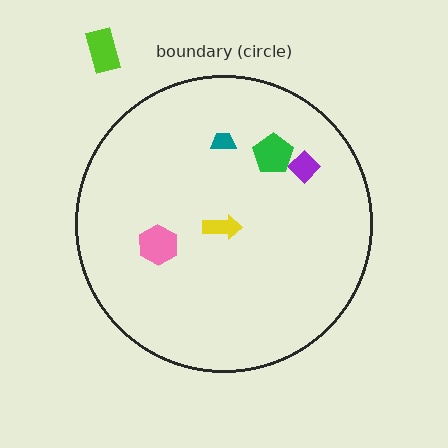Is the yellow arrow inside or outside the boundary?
Inside.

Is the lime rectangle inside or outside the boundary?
Outside.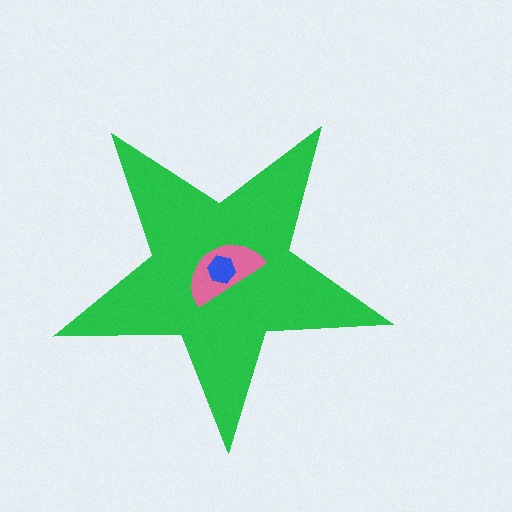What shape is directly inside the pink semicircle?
The blue hexagon.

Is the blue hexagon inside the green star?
Yes.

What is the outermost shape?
The green star.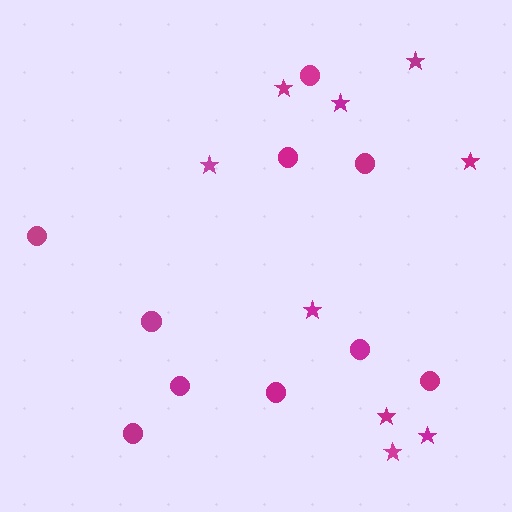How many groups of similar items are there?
There are 2 groups: one group of stars (9) and one group of circles (10).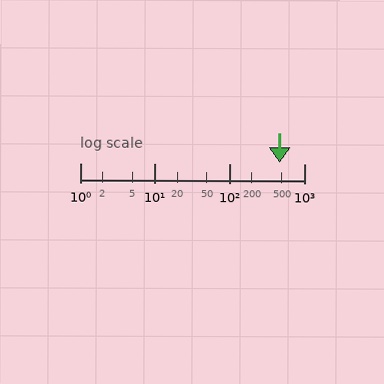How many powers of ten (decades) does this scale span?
The scale spans 3 decades, from 1 to 1000.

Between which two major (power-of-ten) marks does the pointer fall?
The pointer is between 100 and 1000.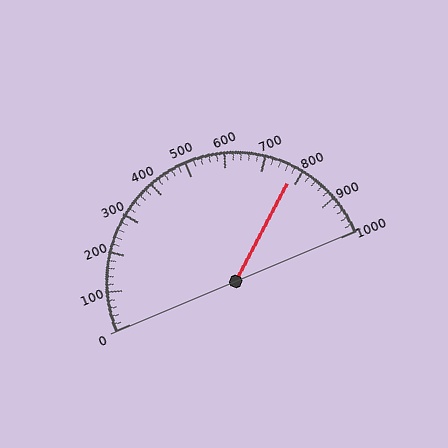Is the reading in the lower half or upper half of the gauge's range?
The reading is in the upper half of the range (0 to 1000).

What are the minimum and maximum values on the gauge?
The gauge ranges from 0 to 1000.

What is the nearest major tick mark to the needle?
The nearest major tick mark is 800.